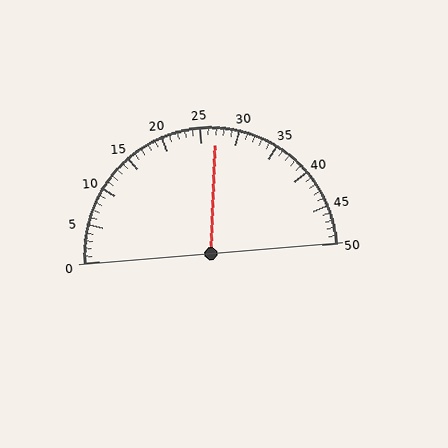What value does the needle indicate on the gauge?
The needle indicates approximately 27.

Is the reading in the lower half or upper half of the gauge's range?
The reading is in the upper half of the range (0 to 50).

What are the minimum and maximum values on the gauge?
The gauge ranges from 0 to 50.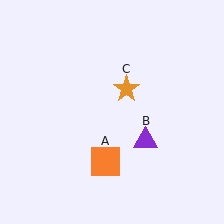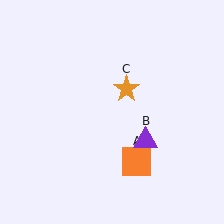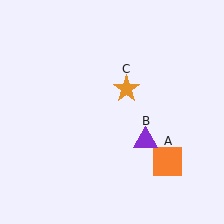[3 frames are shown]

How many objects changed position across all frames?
1 object changed position: orange square (object A).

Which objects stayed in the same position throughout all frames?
Purple triangle (object B) and orange star (object C) remained stationary.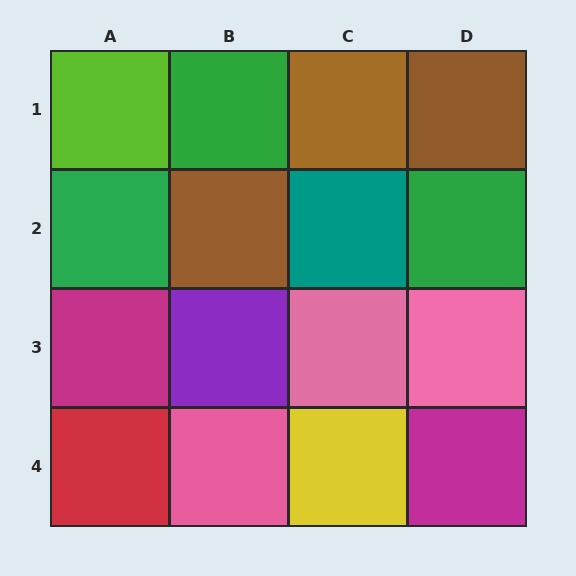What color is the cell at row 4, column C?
Yellow.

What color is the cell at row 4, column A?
Red.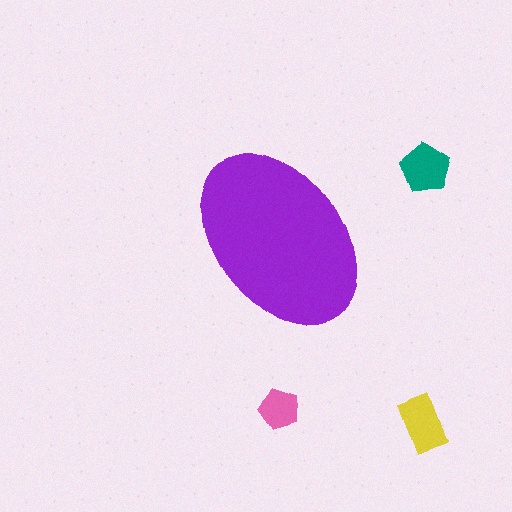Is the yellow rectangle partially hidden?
No, the yellow rectangle is fully visible.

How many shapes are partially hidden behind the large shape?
0 shapes are partially hidden.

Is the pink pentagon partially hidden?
No, the pink pentagon is fully visible.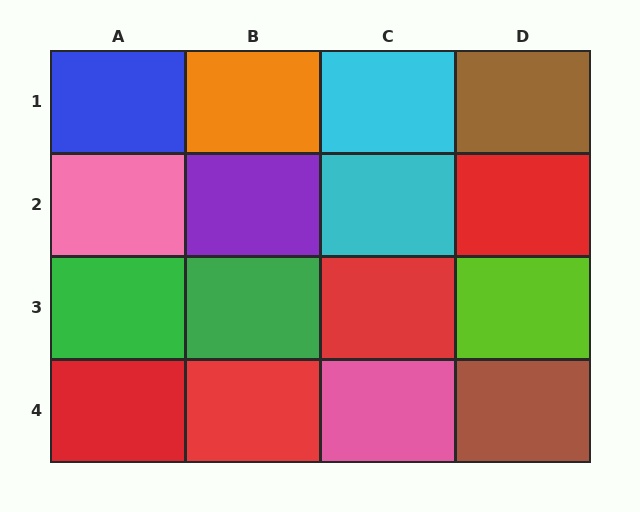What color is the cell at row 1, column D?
Brown.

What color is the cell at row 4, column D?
Brown.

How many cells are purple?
1 cell is purple.